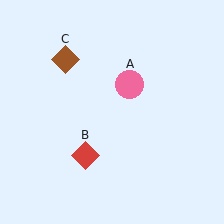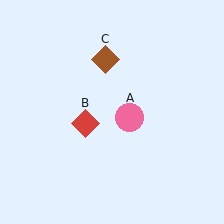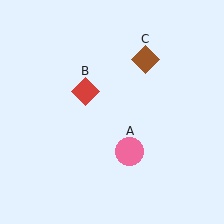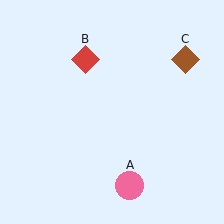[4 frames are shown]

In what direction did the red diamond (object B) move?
The red diamond (object B) moved up.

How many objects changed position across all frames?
3 objects changed position: pink circle (object A), red diamond (object B), brown diamond (object C).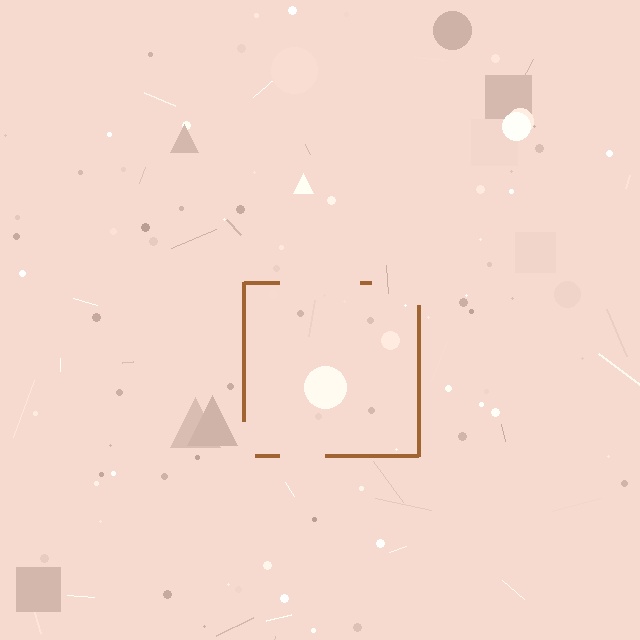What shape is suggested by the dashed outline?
The dashed outline suggests a square.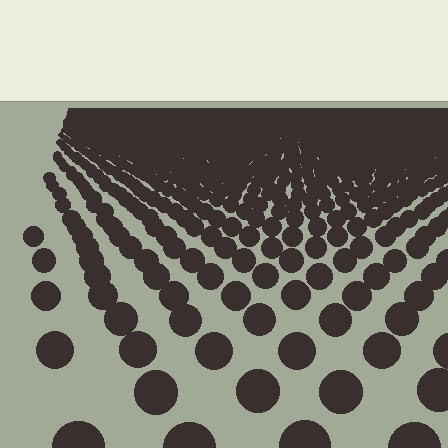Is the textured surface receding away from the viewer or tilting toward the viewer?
The surface is receding away from the viewer. Texture elements get smaller and denser toward the top.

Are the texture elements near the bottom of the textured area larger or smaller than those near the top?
Larger. Near the bottom, elements are closer to the viewer and appear at a bigger on-screen size.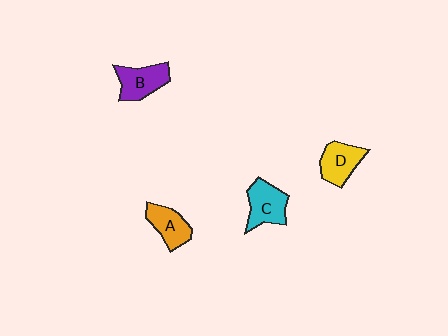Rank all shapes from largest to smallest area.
From largest to smallest: C (cyan), B (purple), D (yellow), A (orange).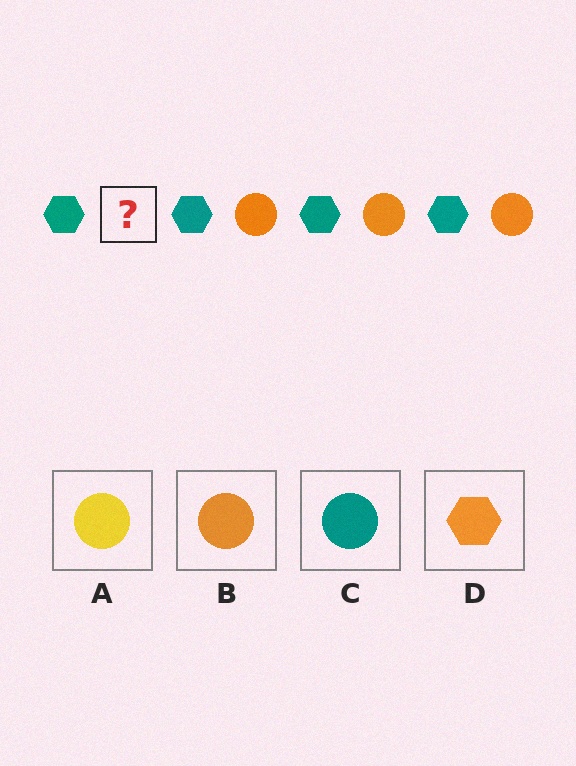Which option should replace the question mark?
Option B.